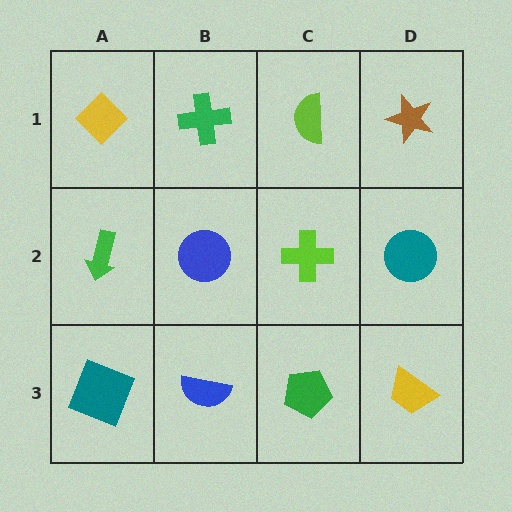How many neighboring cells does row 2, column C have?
4.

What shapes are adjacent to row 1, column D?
A teal circle (row 2, column D), a lime semicircle (row 1, column C).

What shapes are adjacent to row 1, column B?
A blue circle (row 2, column B), a yellow diamond (row 1, column A), a lime semicircle (row 1, column C).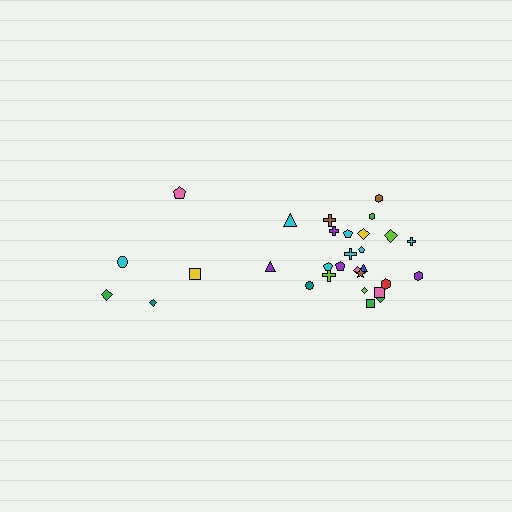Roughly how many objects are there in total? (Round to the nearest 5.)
Roughly 30 objects in total.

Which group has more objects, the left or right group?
The right group.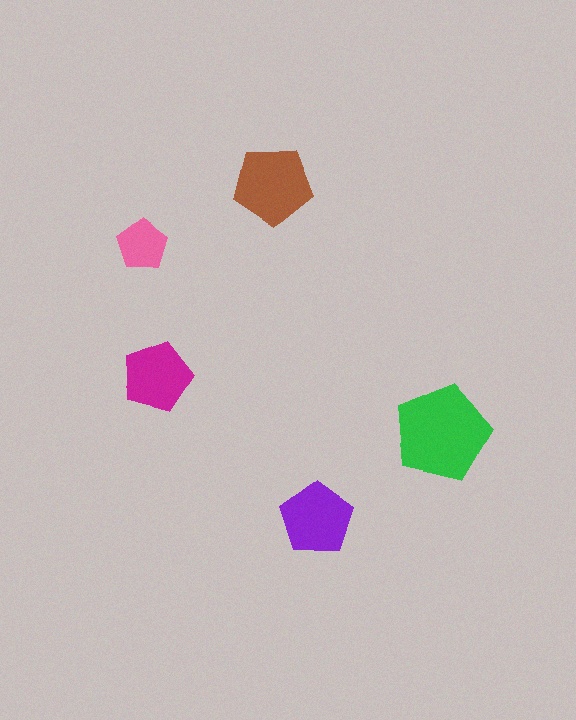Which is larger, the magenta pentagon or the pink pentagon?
The magenta one.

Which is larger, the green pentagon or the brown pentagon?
The green one.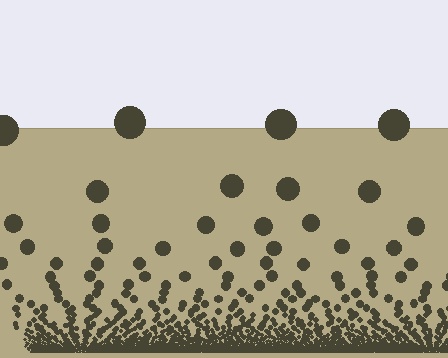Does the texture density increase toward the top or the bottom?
Density increases toward the bottom.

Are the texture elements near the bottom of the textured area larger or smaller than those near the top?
Smaller. The gradient is inverted — elements near the bottom are smaller and denser.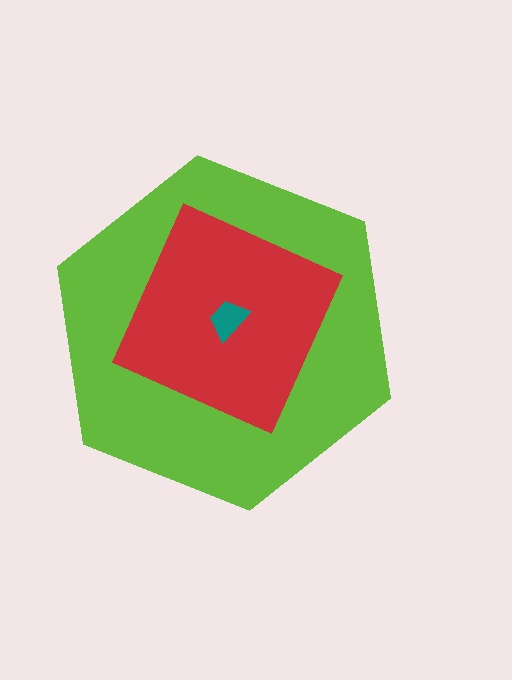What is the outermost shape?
The lime hexagon.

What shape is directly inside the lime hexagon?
The red square.